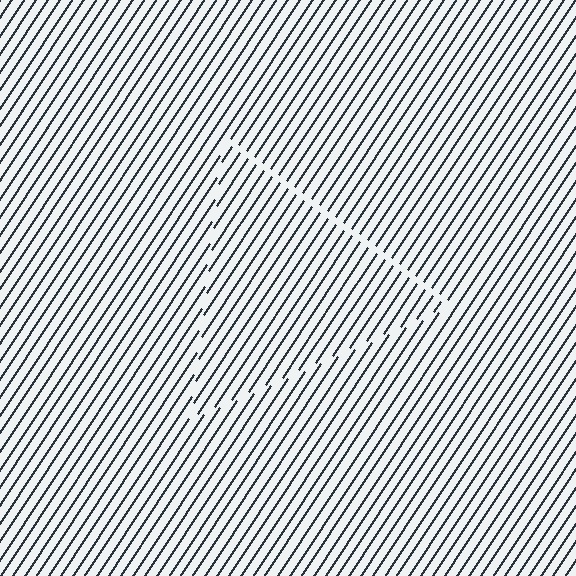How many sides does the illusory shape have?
3 sides — the line-ends trace a triangle.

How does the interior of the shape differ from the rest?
The interior of the shape contains the same grating, shifted by half a period — the contour is defined by the phase discontinuity where line-ends from the inner and outer gratings abut.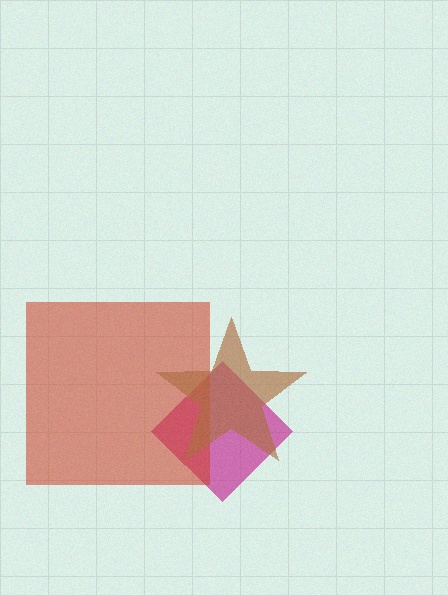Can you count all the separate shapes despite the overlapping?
Yes, there are 3 separate shapes.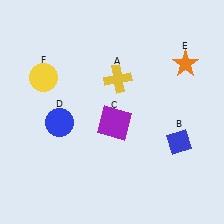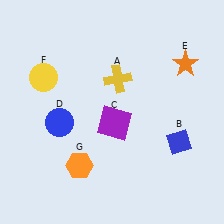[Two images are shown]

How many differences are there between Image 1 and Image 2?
There is 1 difference between the two images.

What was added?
An orange hexagon (G) was added in Image 2.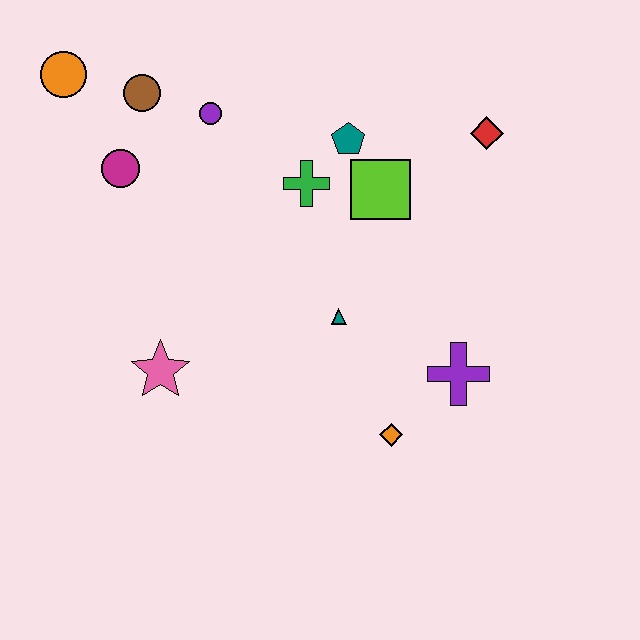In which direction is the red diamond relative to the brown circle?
The red diamond is to the right of the brown circle.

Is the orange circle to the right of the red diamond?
No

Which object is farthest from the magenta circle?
The purple cross is farthest from the magenta circle.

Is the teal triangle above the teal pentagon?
No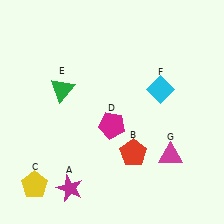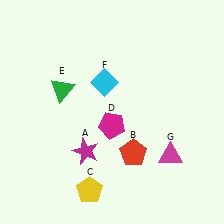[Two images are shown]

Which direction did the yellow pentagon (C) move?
The yellow pentagon (C) moved right.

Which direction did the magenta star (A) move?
The magenta star (A) moved up.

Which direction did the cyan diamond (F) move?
The cyan diamond (F) moved left.